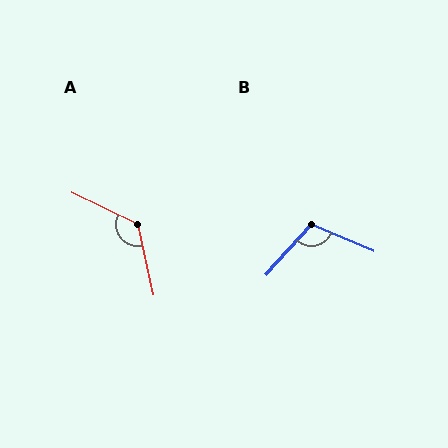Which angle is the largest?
A, at approximately 129 degrees.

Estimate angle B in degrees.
Approximately 110 degrees.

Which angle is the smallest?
B, at approximately 110 degrees.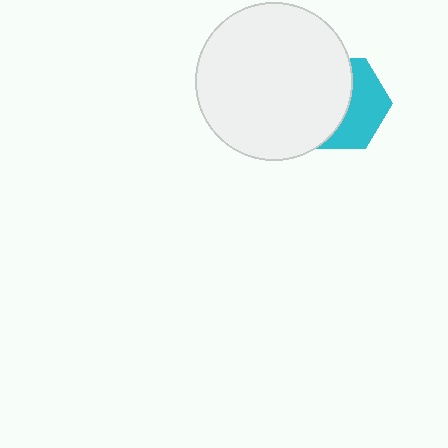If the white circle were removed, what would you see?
You would see the complete cyan hexagon.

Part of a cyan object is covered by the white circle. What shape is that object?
It is a hexagon.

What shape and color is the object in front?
The object in front is a white circle.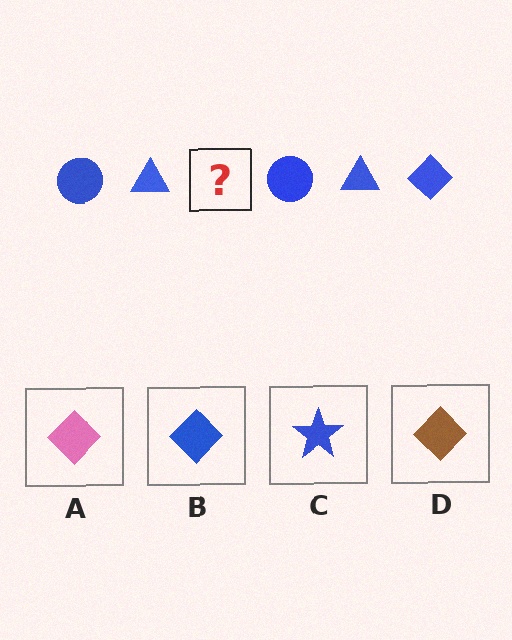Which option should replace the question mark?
Option B.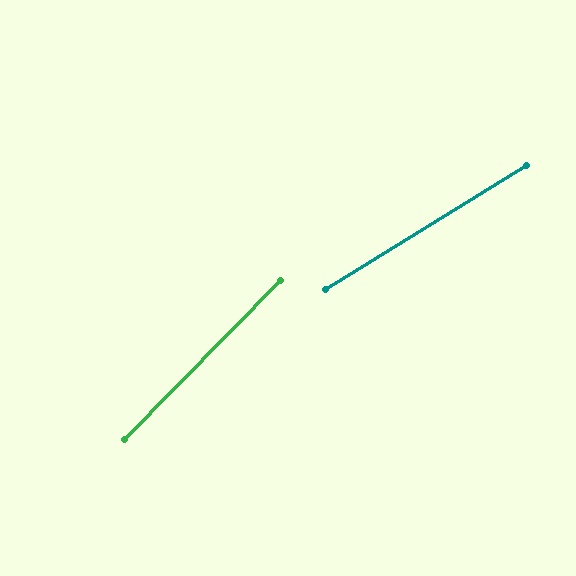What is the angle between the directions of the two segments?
Approximately 14 degrees.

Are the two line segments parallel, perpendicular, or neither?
Neither parallel nor perpendicular — they differ by about 14°.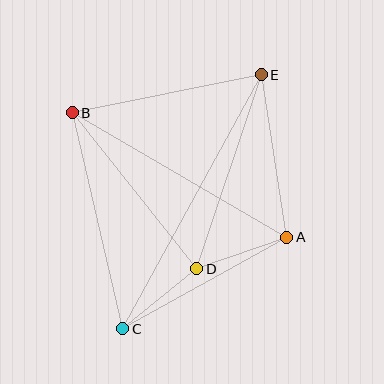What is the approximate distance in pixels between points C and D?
The distance between C and D is approximately 95 pixels.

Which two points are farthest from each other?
Points C and E are farthest from each other.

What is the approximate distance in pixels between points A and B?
The distance between A and B is approximately 248 pixels.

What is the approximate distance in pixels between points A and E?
The distance between A and E is approximately 165 pixels.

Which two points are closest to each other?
Points A and D are closest to each other.